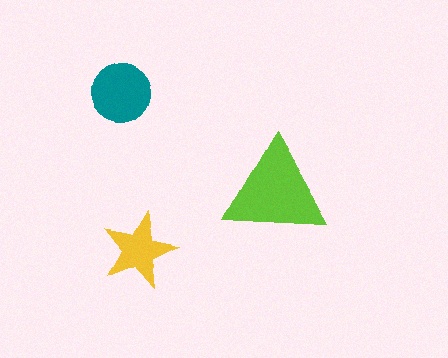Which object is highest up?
The teal circle is topmost.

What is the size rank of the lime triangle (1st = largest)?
1st.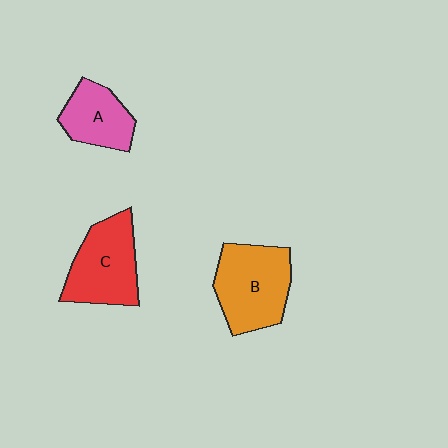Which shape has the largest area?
Shape B (orange).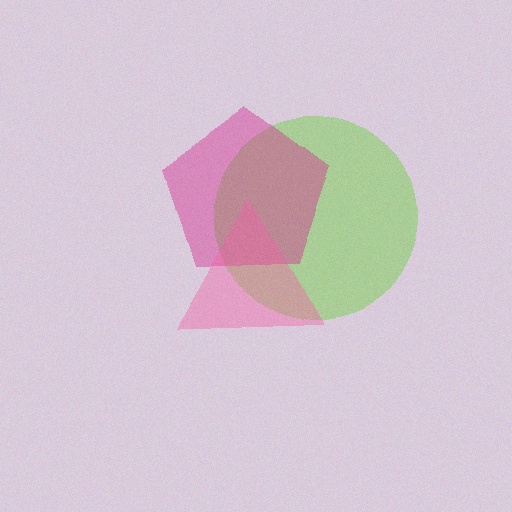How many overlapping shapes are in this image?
There are 3 overlapping shapes in the image.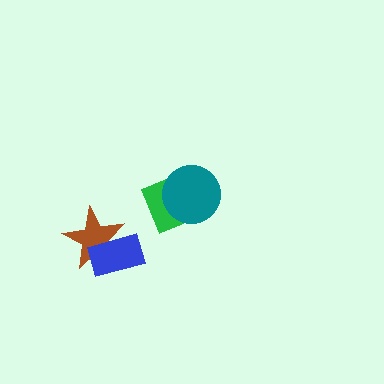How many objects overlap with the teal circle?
1 object overlaps with the teal circle.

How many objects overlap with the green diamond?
1 object overlaps with the green diamond.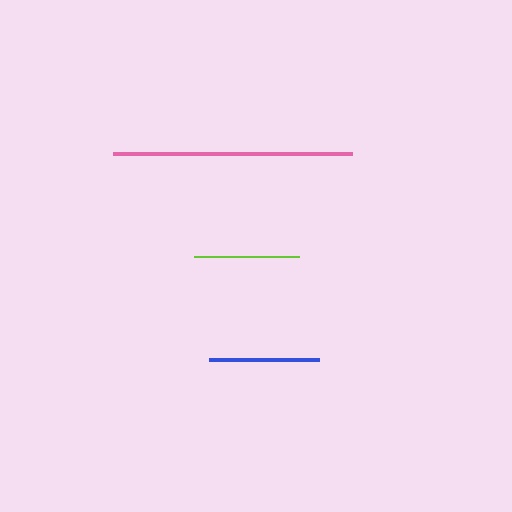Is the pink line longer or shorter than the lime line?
The pink line is longer than the lime line.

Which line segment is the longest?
The pink line is the longest at approximately 240 pixels.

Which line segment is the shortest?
The lime line is the shortest at approximately 105 pixels.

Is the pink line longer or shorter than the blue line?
The pink line is longer than the blue line.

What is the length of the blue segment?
The blue segment is approximately 110 pixels long.